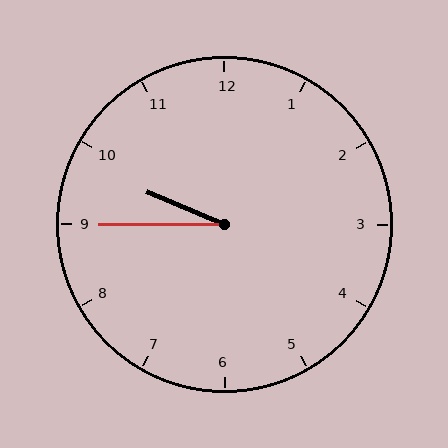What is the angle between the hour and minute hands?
Approximately 22 degrees.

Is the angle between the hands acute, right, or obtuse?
It is acute.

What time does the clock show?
9:45.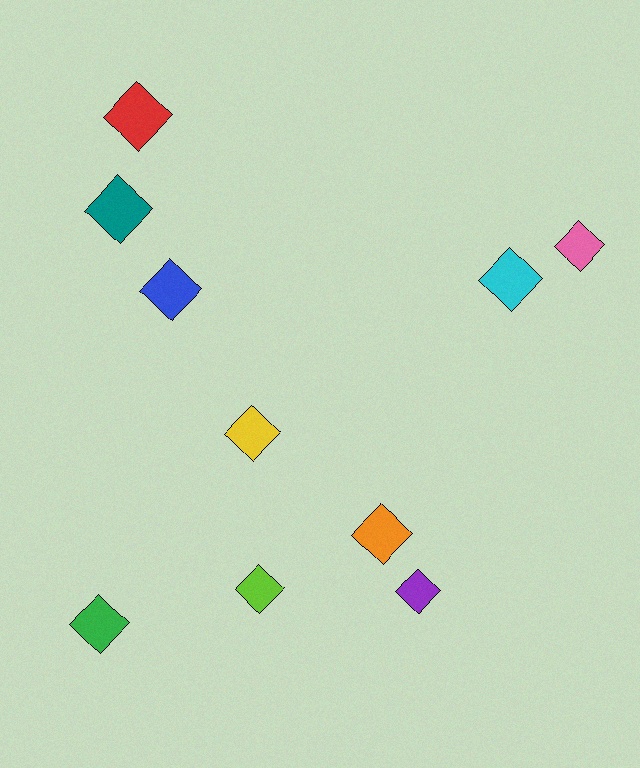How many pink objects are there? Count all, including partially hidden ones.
There is 1 pink object.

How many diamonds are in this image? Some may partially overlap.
There are 10 diamonds.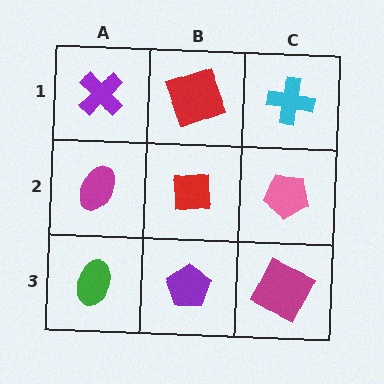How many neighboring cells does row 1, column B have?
3.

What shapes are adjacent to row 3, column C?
A pink pentagon (row 2, column C), a purple pentagon (row 3, column B).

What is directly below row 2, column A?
A green ellipse.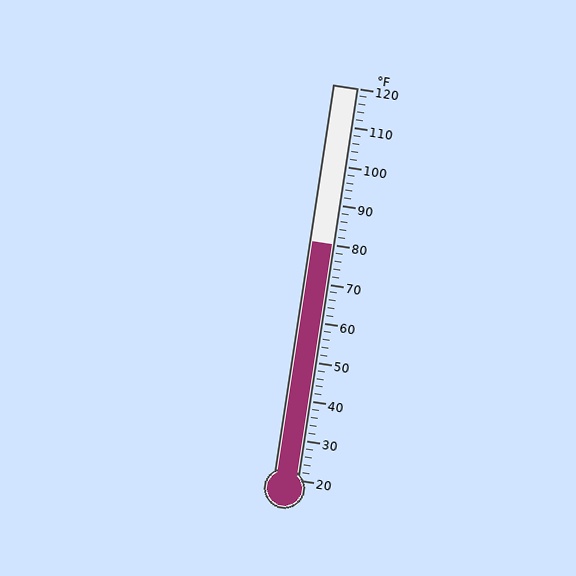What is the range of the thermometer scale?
The thermometer scale ranges from 20°F to 120°F.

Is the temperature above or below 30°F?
The temperature is above 30°F.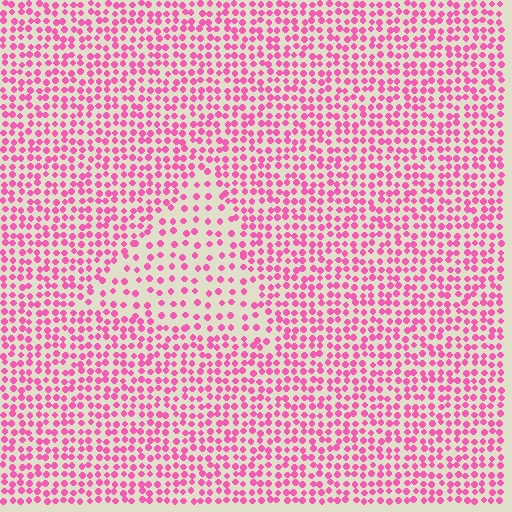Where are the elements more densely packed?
The elements are more densely packed outside the triangle boundary.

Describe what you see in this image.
The image contains small pink elements arranged at two different densities. A triangle-shaped region is visible where the elements are less densely packed than the surrounding area.